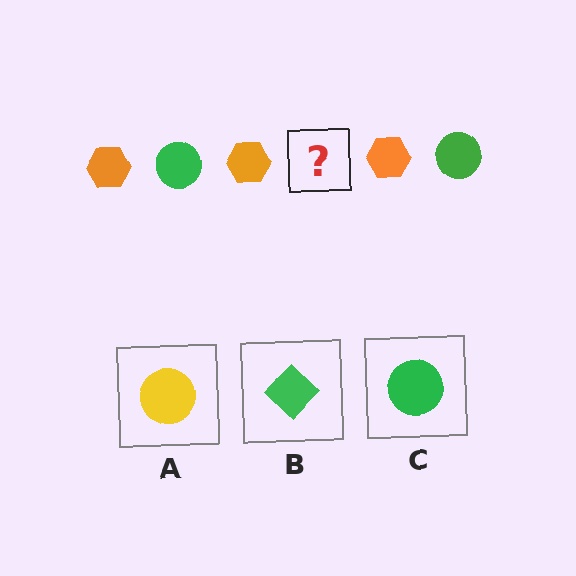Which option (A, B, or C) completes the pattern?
C.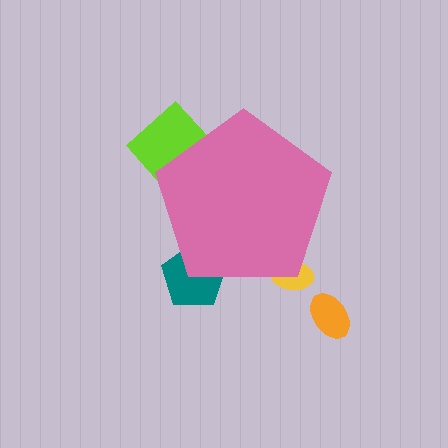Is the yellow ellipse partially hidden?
Yes, the yellow ellipse is partially hidden behind the pink pentagon.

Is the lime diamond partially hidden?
Yes, the lime diamond is partially hidden behind the pink pentagon.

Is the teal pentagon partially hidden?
Yes, the teal pentagon is partially hidden behind the pink pentagon.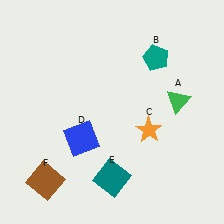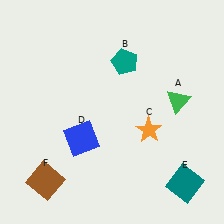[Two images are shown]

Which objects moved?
The objects that moved are: the teal pentagon (B), the teal square (E).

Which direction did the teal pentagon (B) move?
The teal pentagon (B) moved left.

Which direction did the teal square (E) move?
The teal square (E) moved right.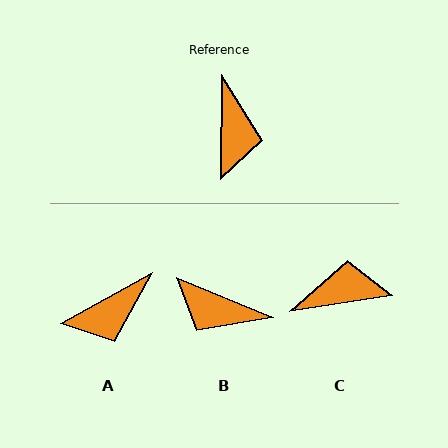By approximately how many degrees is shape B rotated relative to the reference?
Approximately 112 degrees clockwise.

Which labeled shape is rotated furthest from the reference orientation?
B, about 112 degrees away.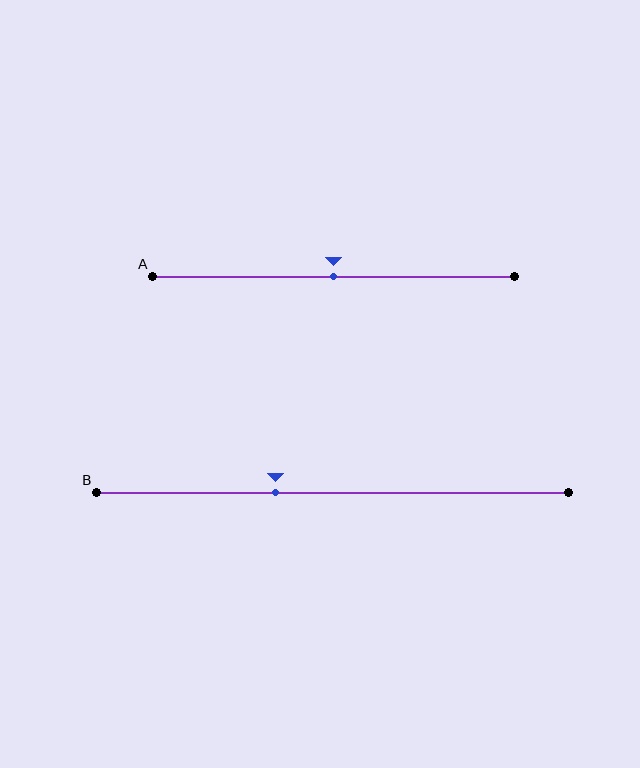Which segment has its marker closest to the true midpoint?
Segment A has its marker closest to the true midpoint.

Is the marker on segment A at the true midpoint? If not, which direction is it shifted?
Yes, the marker on segment A is at the true midpoint.